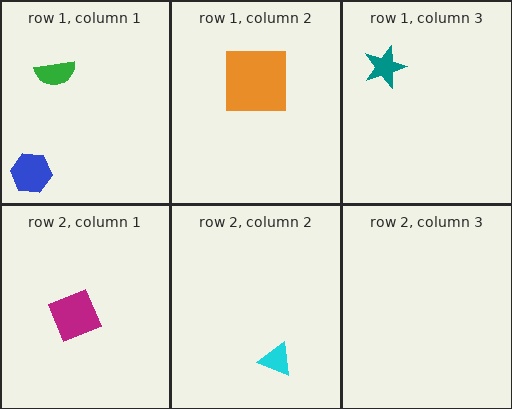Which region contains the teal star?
The row 1, column 3 region.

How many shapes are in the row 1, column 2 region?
1.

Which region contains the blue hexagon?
The row 1, column 1 region.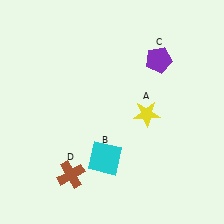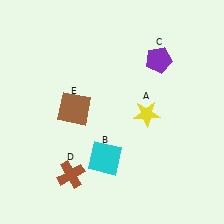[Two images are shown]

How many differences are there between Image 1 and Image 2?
There is 1 difference between the two images.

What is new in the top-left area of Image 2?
A brown square (E) was added in the top-left area of Image 2.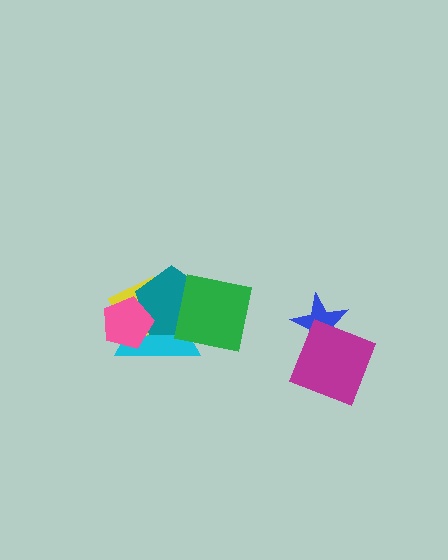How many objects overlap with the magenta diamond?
1 object overlaps with the magenta diamond.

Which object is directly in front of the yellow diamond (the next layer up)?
The teal pentagon is directly in front of the yellow diamond.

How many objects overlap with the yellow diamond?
4 objects overlap with the yellow diamond.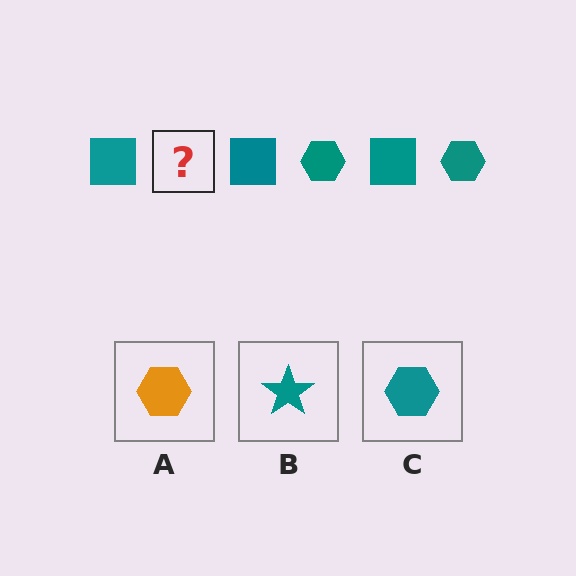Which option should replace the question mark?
Option C.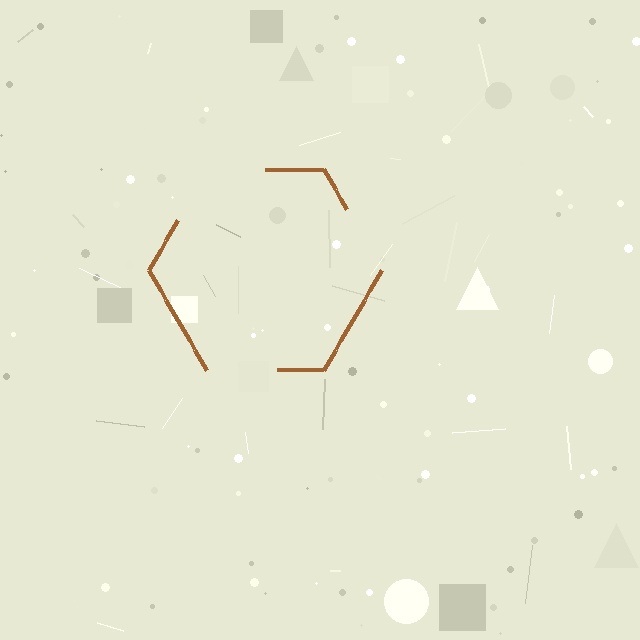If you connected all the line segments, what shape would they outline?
They would outline a hexagon.